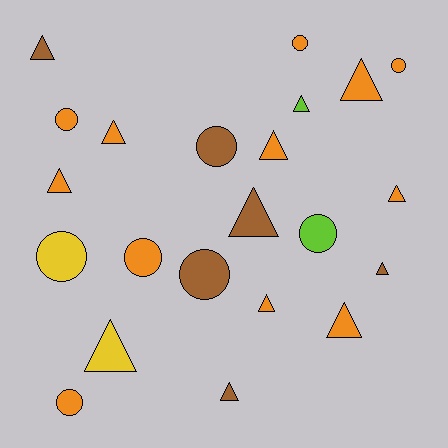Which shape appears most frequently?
Triangle, with 13 objects.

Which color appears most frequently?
Orange, with 12 objects.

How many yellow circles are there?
There is 1 yellow circle.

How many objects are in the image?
There are 22 objects.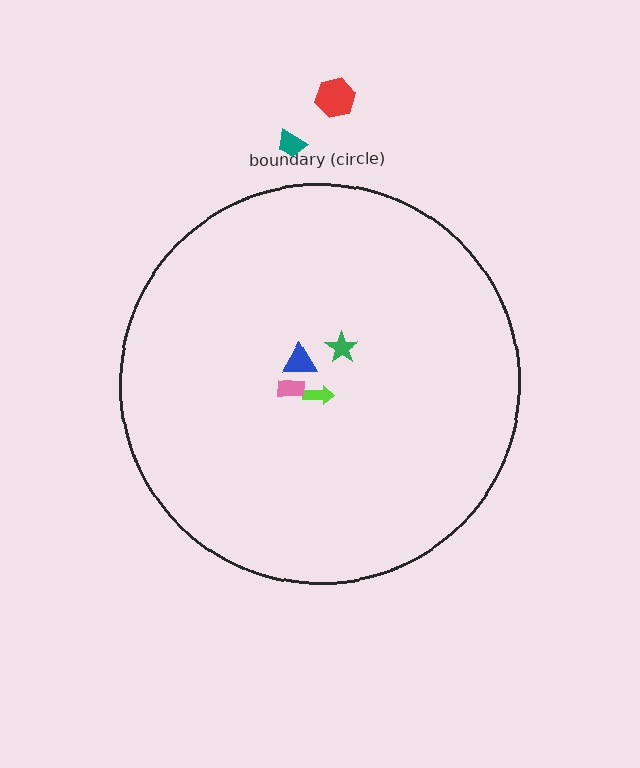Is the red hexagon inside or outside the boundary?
Outside.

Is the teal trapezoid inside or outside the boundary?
Outside.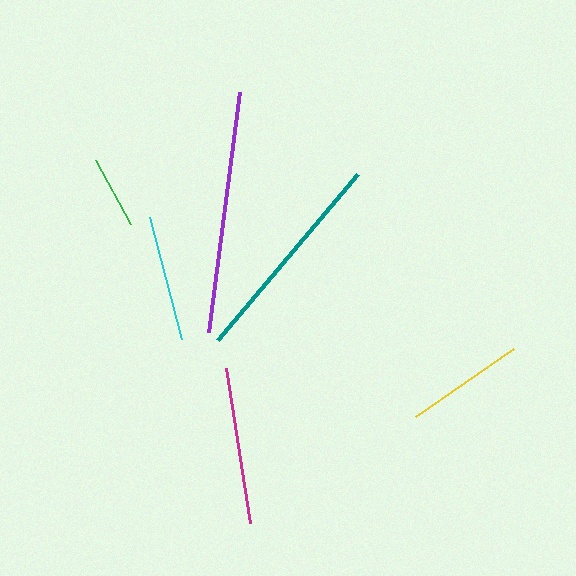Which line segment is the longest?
The purple line is the longest at approximately 242 pixels.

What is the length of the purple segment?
The purple segment is approximately 242 pixels long.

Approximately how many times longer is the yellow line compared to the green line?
The yellow line is approximately 1.7 times the length of the green line.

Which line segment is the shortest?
The green line is the shortest at approximately 72 pixels.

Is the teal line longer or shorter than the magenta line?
The teal line is longer than the magenta line.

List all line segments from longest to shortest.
From longest to shortest: purple, teal, magenta, cyan, yellow, green.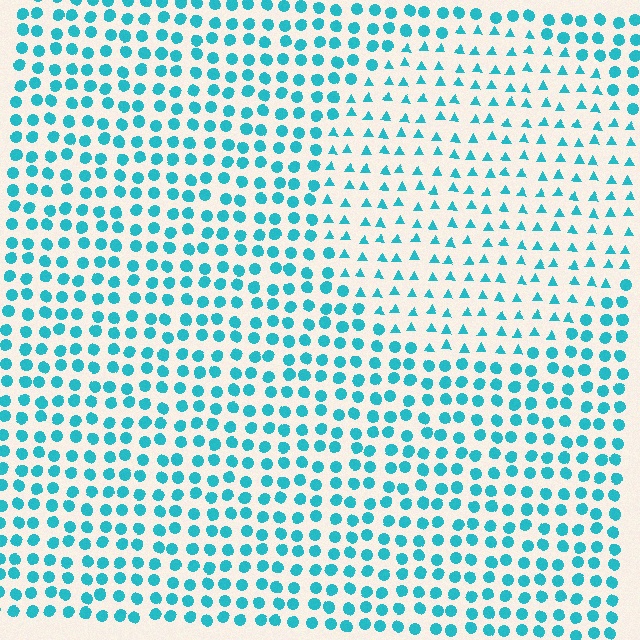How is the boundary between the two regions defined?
The boundary is defined by a change in element shape: triangles inside vs. circles outside. All elements share the same color and spacing.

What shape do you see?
I see a circle.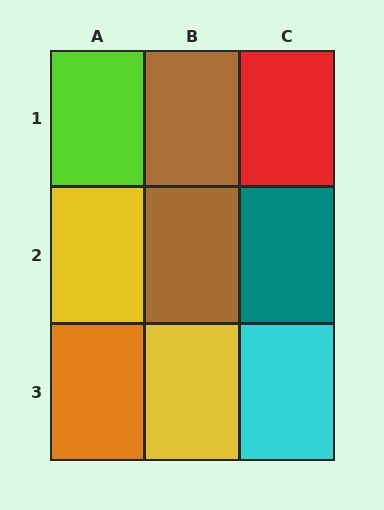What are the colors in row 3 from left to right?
Orange, yellow, cyan.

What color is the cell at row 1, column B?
Brown.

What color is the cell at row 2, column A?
Yellow.